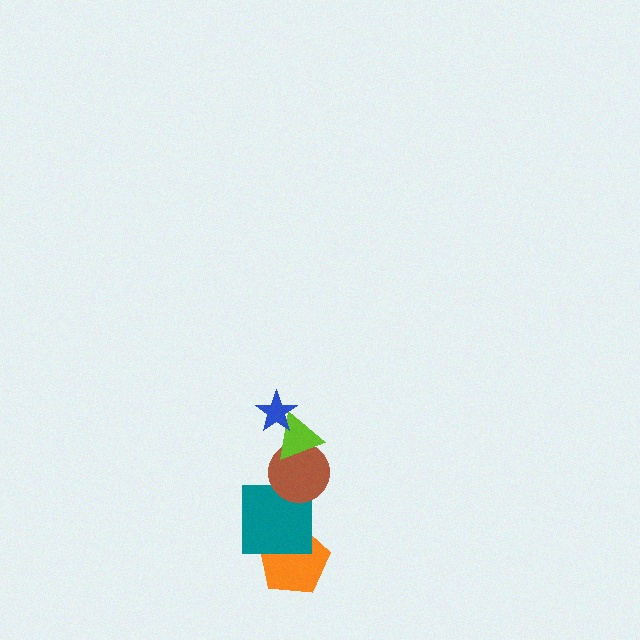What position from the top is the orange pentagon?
The orange pentagon is 5th from the top.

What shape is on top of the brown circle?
The lime triangle is on top of the brown circle.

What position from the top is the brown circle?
The brown circle is 3rd from the top.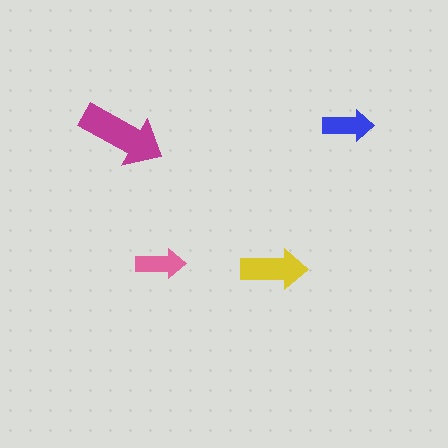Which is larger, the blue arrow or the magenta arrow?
The magenta one.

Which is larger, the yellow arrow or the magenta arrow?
The magenta one.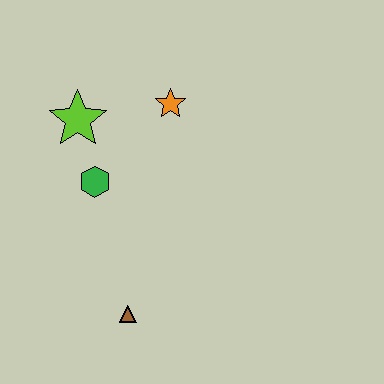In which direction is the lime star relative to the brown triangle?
The lime star is above the brown triangle.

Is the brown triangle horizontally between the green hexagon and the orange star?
Yes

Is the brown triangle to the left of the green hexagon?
No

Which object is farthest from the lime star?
The brown triangle is farthest from the lime star.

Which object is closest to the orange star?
The lime star is closest to the orange star.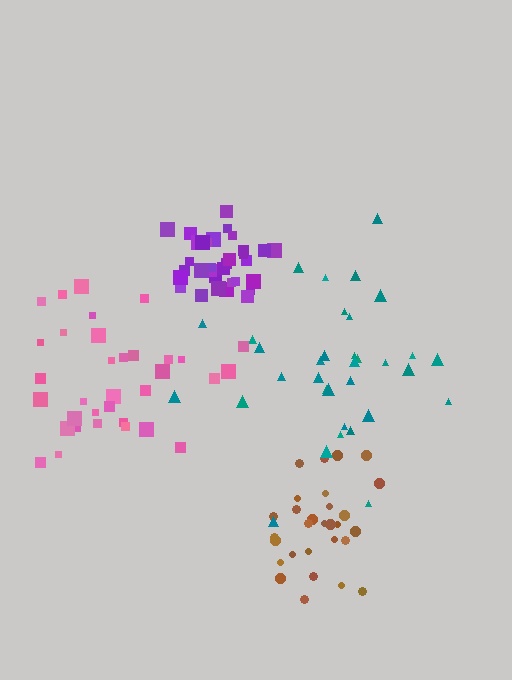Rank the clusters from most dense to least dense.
purple, brown, teal, pink.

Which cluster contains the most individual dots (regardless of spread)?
Purple (34).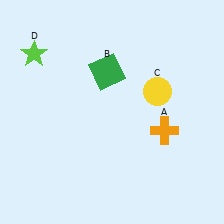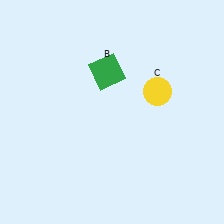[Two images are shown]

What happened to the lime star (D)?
The lime star (D) was removed in Image 2. It was in the top-left area of Image 1.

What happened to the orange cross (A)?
The orange cross (A) was removed in Image 2. It was in the bottom-right area of Image 1.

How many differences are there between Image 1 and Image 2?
There are 2 differences between the two images.